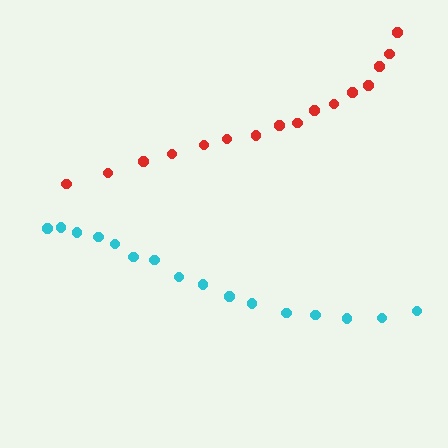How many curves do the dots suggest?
There are 2 distinct paths.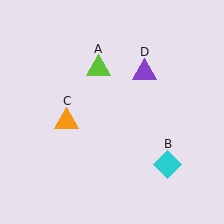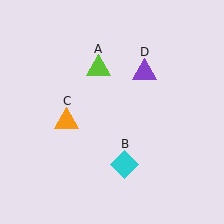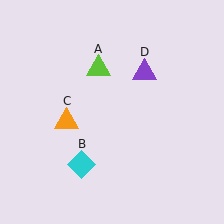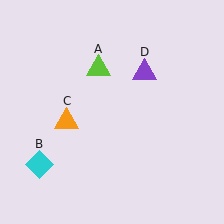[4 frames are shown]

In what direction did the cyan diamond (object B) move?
The cyan diamond (object B) moved left.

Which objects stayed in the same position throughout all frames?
Lime triangle (object A) and orange triangle (object C) and purple triangle (object D) remained stationary.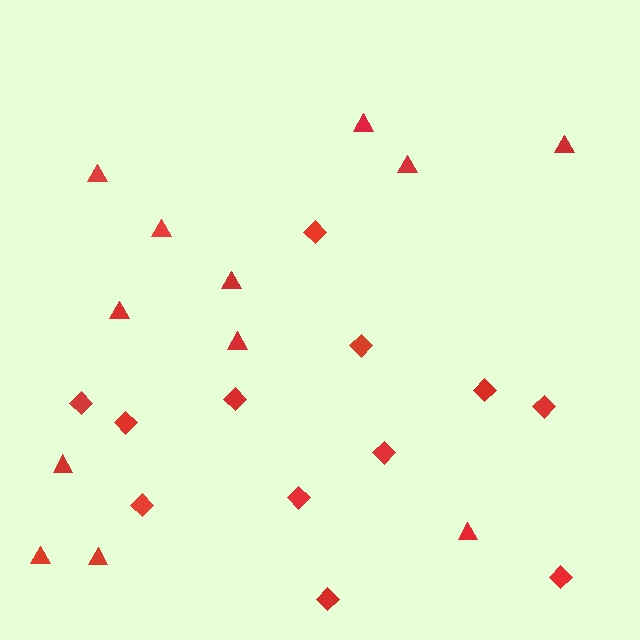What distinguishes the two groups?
There are 2 groups: one group of triangles (12) and one group of diamonds (12).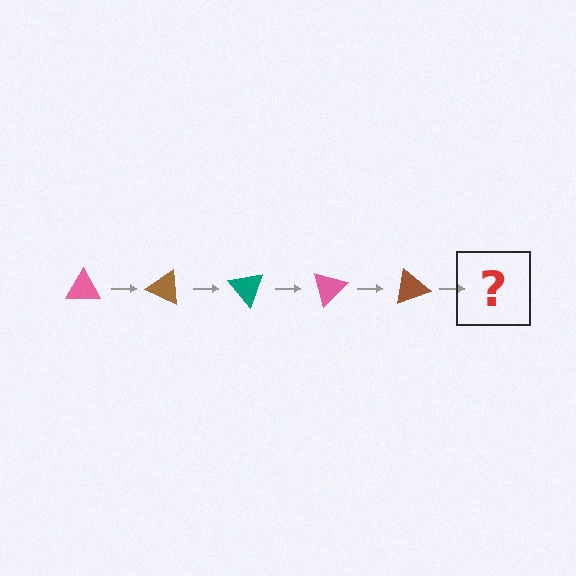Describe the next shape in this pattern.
It should be a teal triangle, rotated 125 degrees from the start.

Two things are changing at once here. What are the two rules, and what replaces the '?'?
The two rules are that it rotates 25 degrees each step and the color cycles through pink, brown, and teal. The '?' should be a teal triangle, rotated 125 degrees from the start.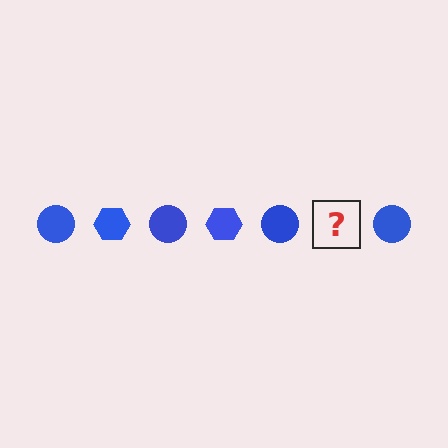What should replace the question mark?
The question mark should be replaced with a blue hexagon.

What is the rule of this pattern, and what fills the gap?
The rule is that the pattern cycles through circle, hexagon shapes in blue. The gap should be filled with a blue hexagon.